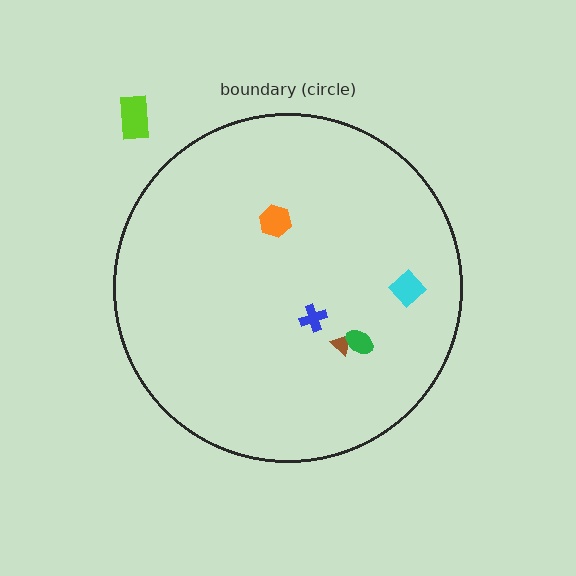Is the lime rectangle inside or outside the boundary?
Outside.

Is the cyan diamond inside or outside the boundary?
Inside.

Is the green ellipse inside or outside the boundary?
Inside.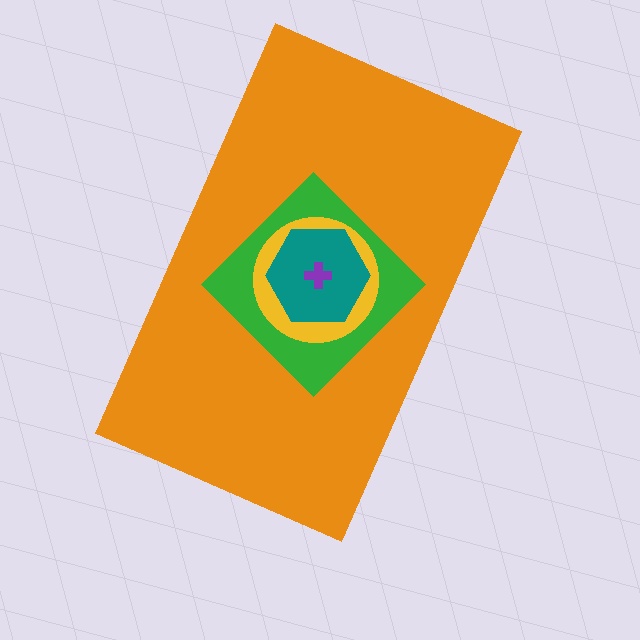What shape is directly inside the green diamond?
The yellow circle.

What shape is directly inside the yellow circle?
The teal hexagon.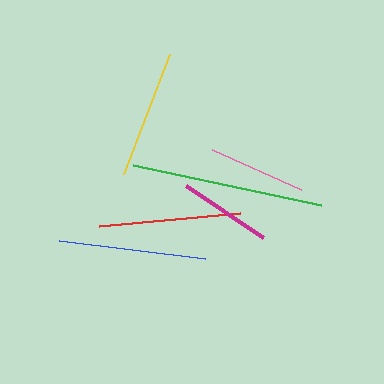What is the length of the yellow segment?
The yellow segment is approximately 128 pixels long.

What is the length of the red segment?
The red segment is approximately 142 pixels long.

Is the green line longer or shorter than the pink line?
The green line is longer than the pink line.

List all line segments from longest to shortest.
From longest to shortest: green, blue, red, yellow, pink, magenta.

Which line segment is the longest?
The green line is the longest at approximately 192 pixels.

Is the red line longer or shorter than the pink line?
The red line is longer than the pink line.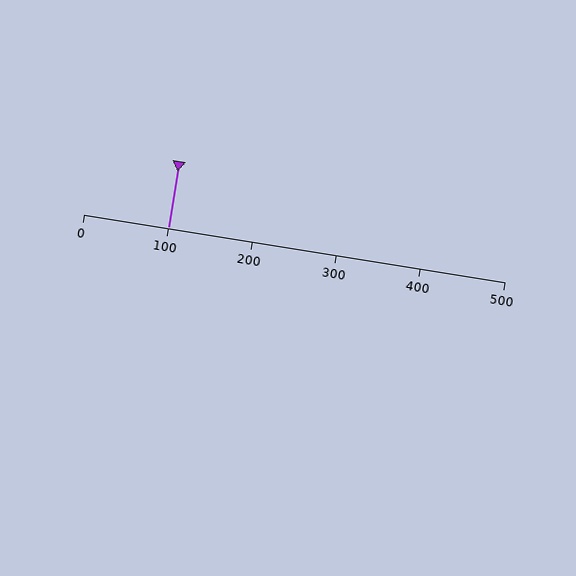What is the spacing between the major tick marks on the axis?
The major ticks are spaced 100 apart.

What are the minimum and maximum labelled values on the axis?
The axis runs from 0 to 500.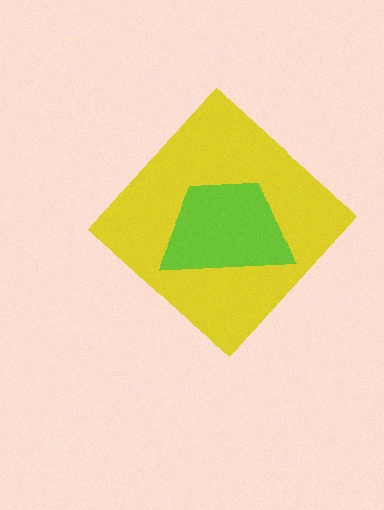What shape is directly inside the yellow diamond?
The lime trapezoid.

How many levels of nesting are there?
2.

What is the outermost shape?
The yellow diamond.